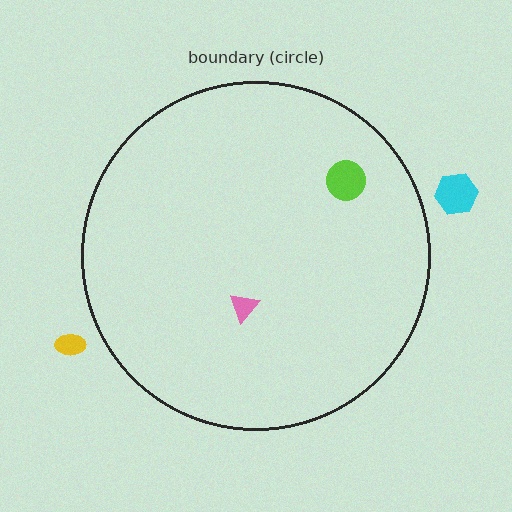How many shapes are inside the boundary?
2 inside, 2 outside.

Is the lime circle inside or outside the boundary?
Inside.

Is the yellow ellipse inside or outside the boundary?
Outside.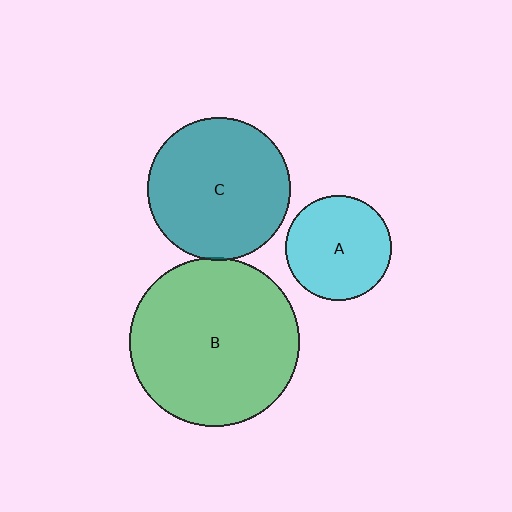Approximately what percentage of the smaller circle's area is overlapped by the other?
Approximately 5%.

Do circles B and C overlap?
Yes.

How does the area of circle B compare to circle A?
Approximately 2.6 times.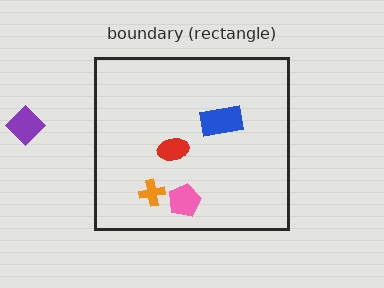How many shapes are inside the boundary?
4 inside, 1 outside.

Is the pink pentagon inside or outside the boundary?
Inside.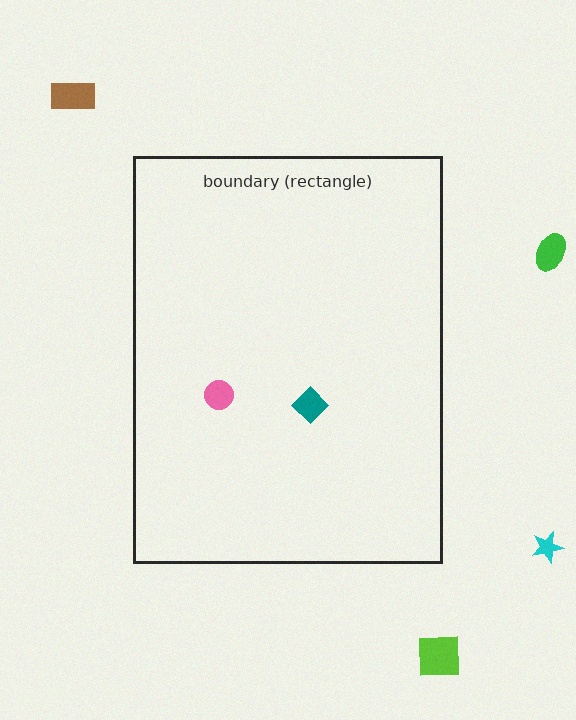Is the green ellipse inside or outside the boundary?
Outside.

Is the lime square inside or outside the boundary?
Outside.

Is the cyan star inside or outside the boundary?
Outside.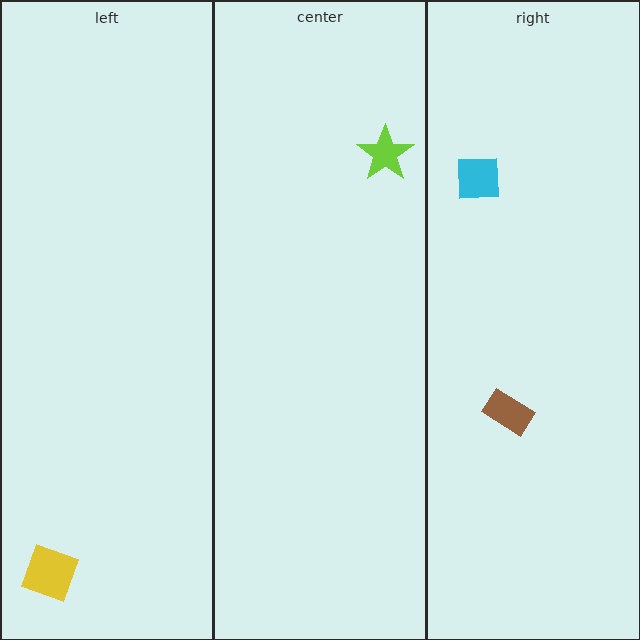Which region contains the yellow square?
The left region.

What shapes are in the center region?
The lime star.